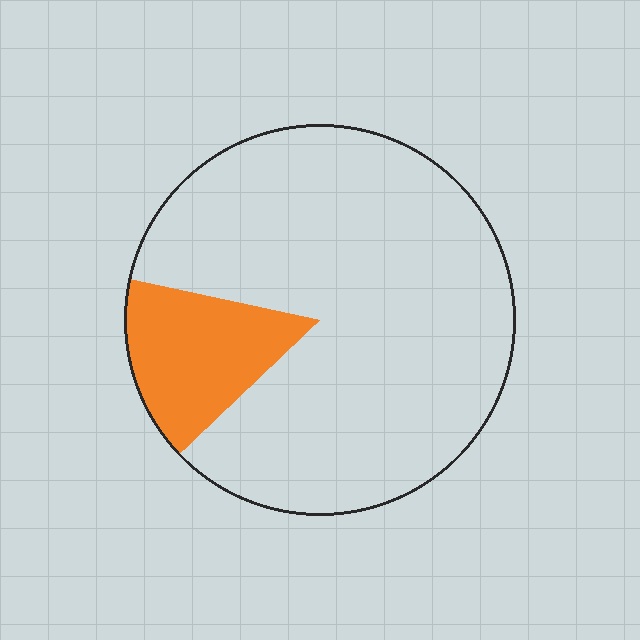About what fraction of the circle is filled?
About one sixth (1/6).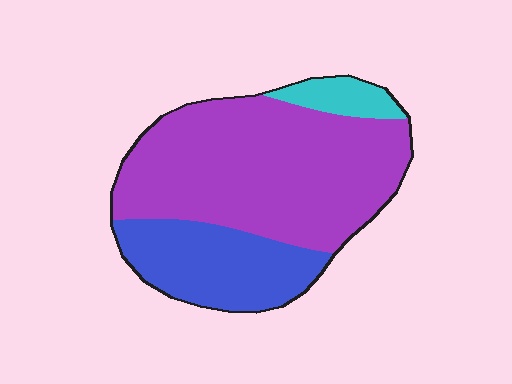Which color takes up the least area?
Cyan, at roughly 5%.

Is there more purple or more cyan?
Purple.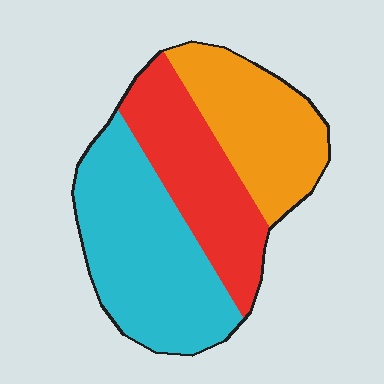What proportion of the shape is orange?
Orange takes up between a quarter and a half of the shape.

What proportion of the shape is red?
Red takes up about one third (1/3) of the shape.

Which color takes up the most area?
Cyan, at roughly 40%.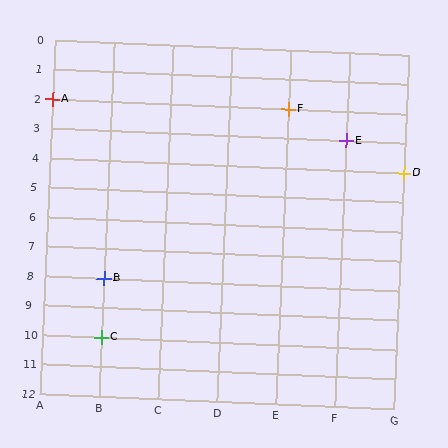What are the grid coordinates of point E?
Point E is at grid coordinates (F, 3).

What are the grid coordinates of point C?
Point C is at grid coordinates (B, 10).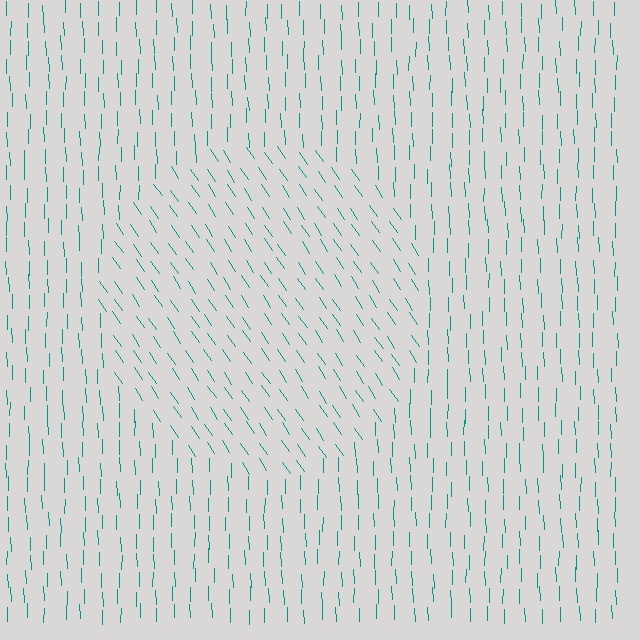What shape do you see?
I see a circle.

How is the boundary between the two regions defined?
The boundary is defined purely by a change in line orientation (approximately 32 degrees difference). All lines are the same color and thickness.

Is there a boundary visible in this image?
Yes, there is a texture boundary formed by a change in line orientation.